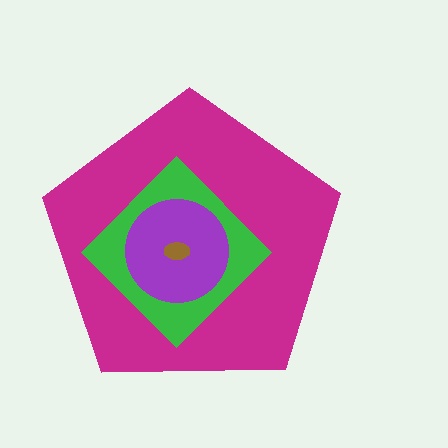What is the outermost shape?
The magenta pentagon.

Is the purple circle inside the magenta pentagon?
Yes.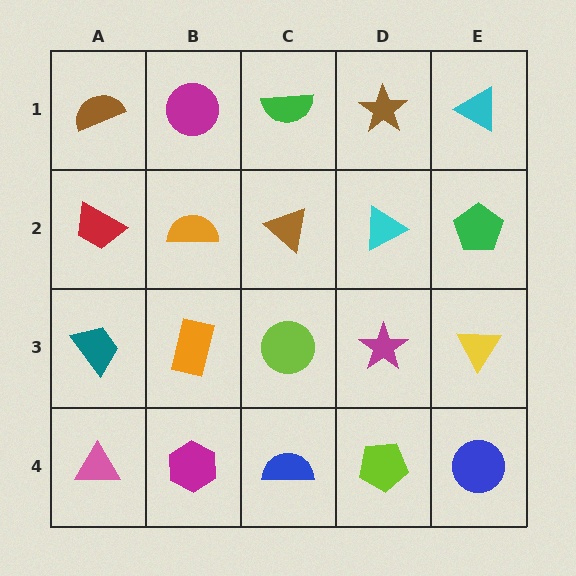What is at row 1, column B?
A magenta circle.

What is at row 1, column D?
A brown star.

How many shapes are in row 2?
5 shapes.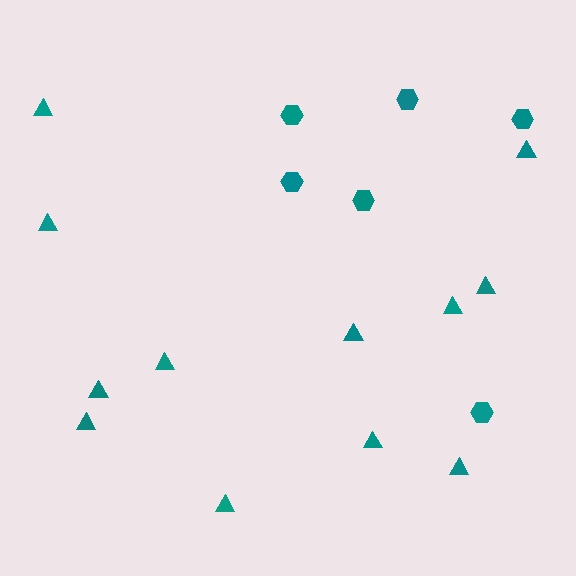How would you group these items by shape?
There are 2 groups: one group of hexagons (6) and one group of triangles (12).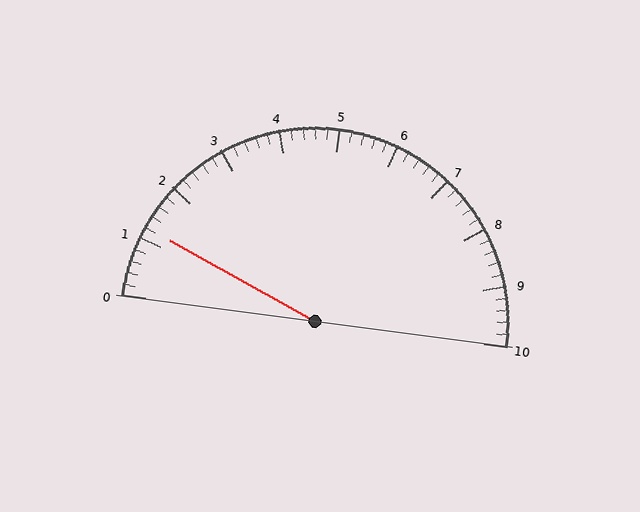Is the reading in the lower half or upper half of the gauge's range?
The reading is in the lower half of the range (0 to 10).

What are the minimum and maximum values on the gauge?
The gauge ranges from 0 to 10.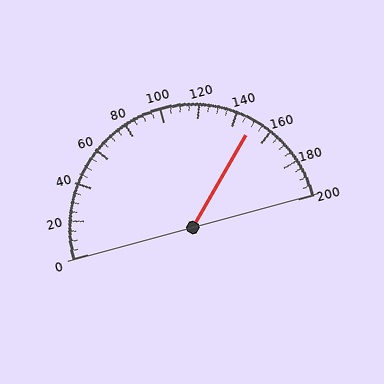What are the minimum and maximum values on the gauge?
The gauge ranges from 0 to 200.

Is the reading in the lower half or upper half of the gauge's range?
The reading is in the upper half of the range (0 to 200).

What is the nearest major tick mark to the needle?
The nearest major tick mark is 160.